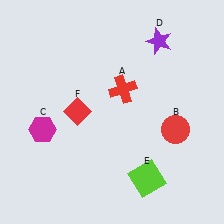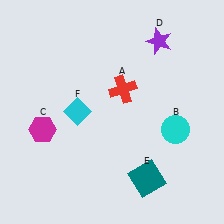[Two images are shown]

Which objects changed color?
B changed from red to cyan. E changed from lime to teal. F changed from red to cyan.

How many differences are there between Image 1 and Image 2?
There are 3 differences between the two images.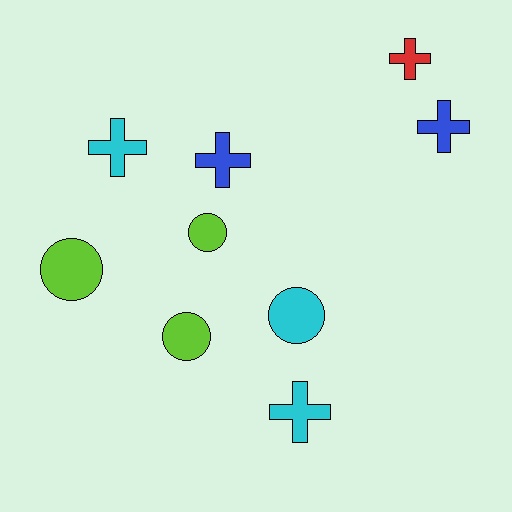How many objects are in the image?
There are 9 objects.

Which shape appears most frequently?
Cross, with 5 objects.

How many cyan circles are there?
There is 1 cyan circle.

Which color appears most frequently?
Cyan, with 3 objects.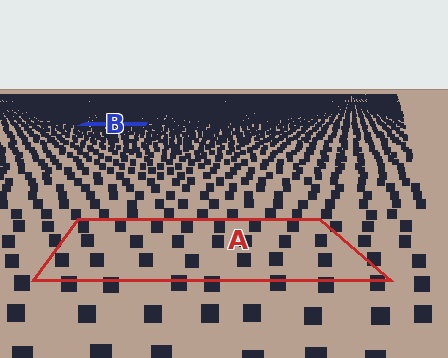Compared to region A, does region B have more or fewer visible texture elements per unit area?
Region B has more texture elements per unit area — they are packed more densely because it is farther away.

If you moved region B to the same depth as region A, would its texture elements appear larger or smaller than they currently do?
They would appear larger. At a closer depth, the same texture elements are projected at a bigger on-screen size.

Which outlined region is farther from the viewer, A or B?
Region B is farther from the viewer — the texture elements inside it appear smaller and more densely packed.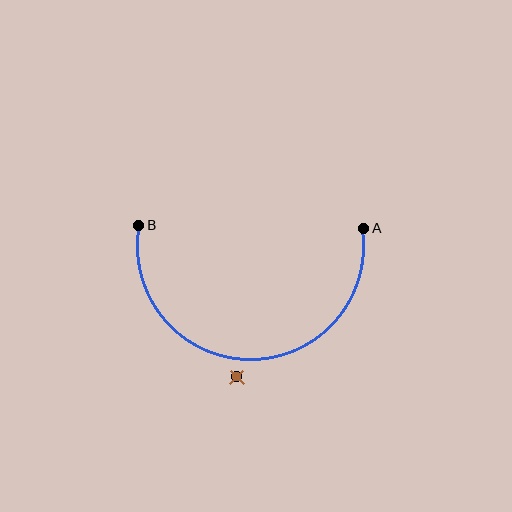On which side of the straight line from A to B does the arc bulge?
The arc bulges below the straight line connecting A and B.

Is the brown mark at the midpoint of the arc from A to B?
No — the brown mark does not lie on the arc at all. It sits slightly outside the curve.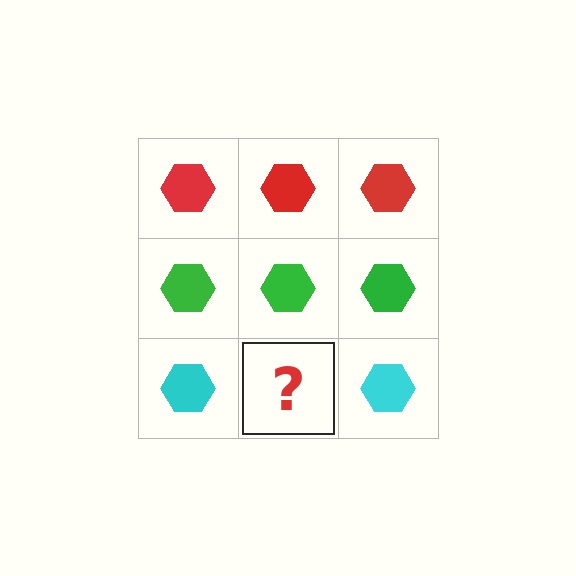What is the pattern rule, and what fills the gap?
The rule is that each row has a consistent color. The gap should be filled with a cyan hexagon.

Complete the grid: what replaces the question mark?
The question mark should be replaced with a cyan hexagon.